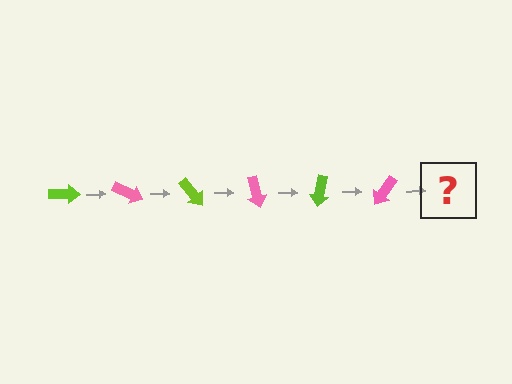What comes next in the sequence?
The next element should be a lime arrow, rotated 150 degrees from the start.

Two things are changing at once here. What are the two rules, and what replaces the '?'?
The two rules are that it rotates 25 degrees each step and the color cycles through lime and pink. The '?' should be a lime arrow, rotated 150 degrees from the start.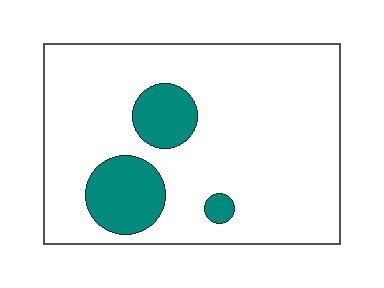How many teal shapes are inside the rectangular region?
3.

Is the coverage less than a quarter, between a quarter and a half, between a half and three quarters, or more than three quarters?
Less than a quarter.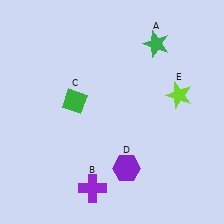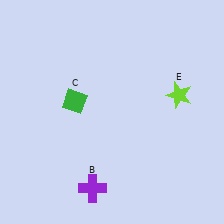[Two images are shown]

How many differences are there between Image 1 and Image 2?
There are 2 differences between the two images.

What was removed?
The green star (A), the purple hexagon (D) were removed in Image 2.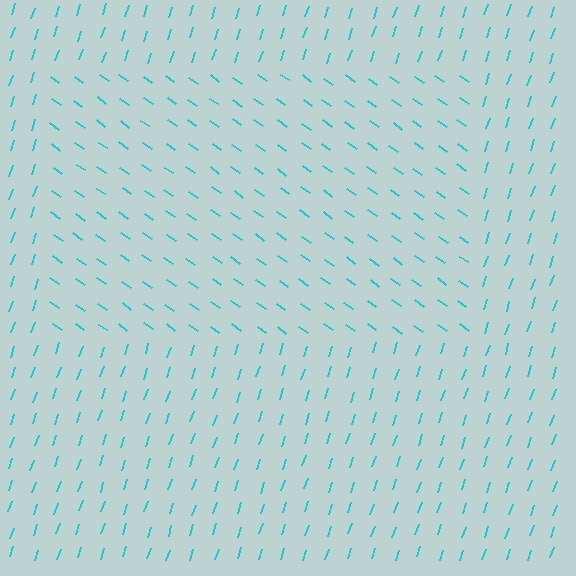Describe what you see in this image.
The image is filled with small cyan line segments. A rectangle region in the image has lines oriented differently from the surrounding lines, creating a visible texture boundary.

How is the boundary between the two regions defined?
The boundary is defined purely by a change in line orientation (approximately 74 degrees difference). All lines are the same color and thickness.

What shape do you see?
I see a rectangle.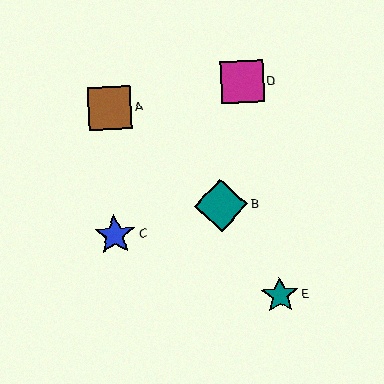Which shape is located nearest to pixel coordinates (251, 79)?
The magenta square (labeled D) at (242, 82) is nearest to that location.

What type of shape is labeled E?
Shape E is a teal star.